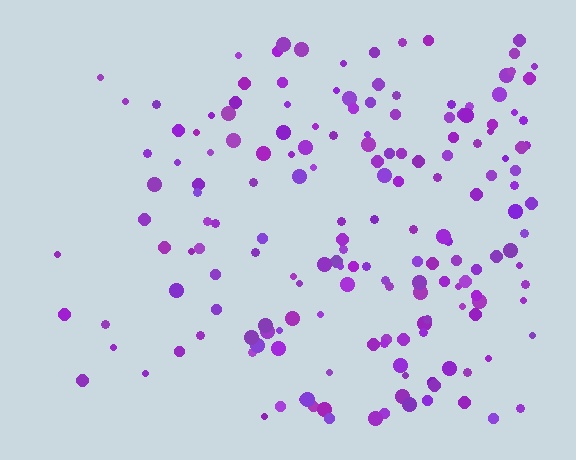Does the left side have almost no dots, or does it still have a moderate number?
Still a moderate number, just noticeably fewer than the right.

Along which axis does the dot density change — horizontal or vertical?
Horizontal.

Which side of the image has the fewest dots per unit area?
The left.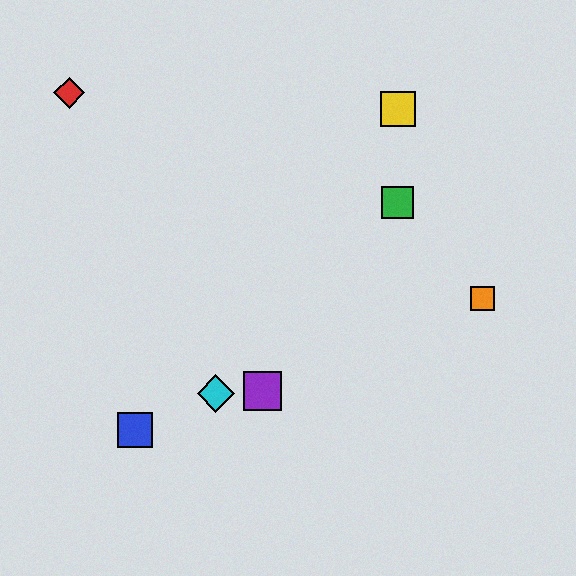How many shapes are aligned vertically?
2 shapes (the green square, the yellow square) are aligned vertically.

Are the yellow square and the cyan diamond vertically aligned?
No, the yellow square is at x≈398 and the cyan diamond is at x≈216.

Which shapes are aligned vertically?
The green square, the yellow square are aligned vertically.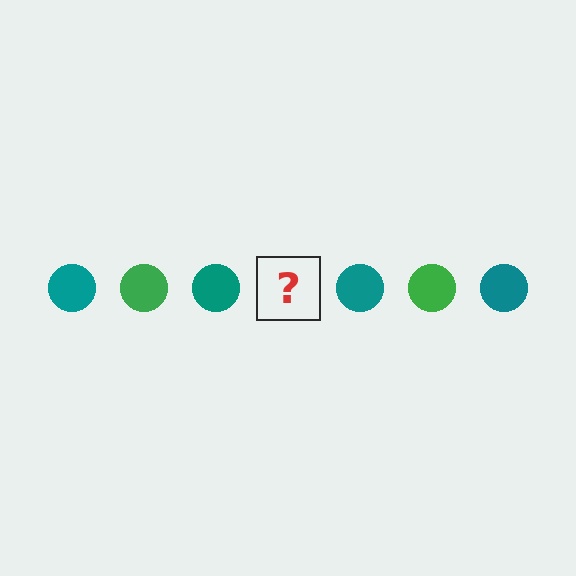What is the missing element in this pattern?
The missing element is a green circle.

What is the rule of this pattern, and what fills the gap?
The rule is that the pattern cycles through teal, green circles. The gap should be filled with a green circle.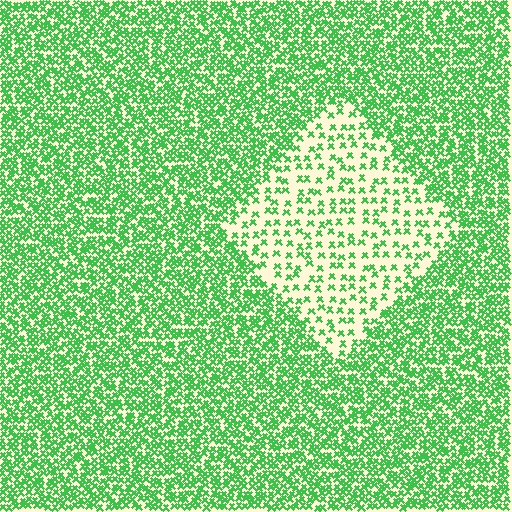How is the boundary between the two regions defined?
The boundary is defined by a change in element density (approximately 2.8x ratio). All elements are the same color, size, and shape.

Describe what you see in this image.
The image contains small green elements arranged at two different densities. A diamond-shaped region is visible where the elements are less densely packed than the surrounding area.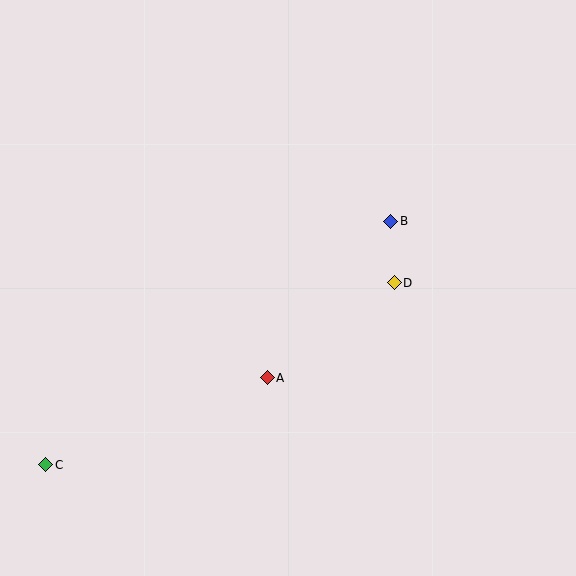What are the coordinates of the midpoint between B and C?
The midpoint between B and C is at (218, 343).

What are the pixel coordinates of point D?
Point D is at (394, 283).